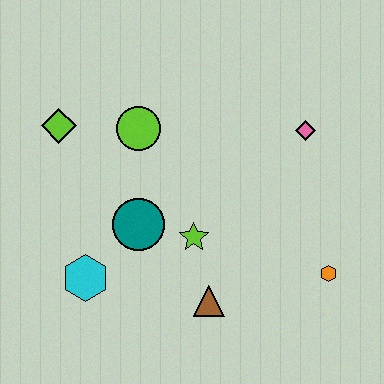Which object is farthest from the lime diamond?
The orange hexagon is farthest from the lime diamond.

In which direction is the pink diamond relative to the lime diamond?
The pink diamond is to the right of the lime diamond.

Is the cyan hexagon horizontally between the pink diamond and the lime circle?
No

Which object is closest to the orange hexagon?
The brown triangle is closest to the orange hexagon.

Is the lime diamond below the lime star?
No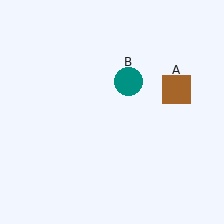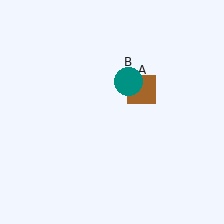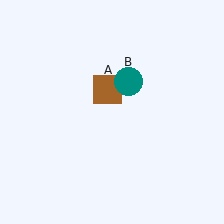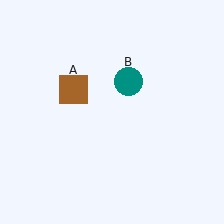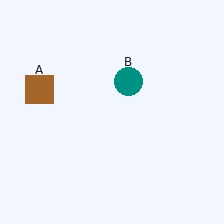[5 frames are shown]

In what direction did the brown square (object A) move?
The brown square (object A) moved left.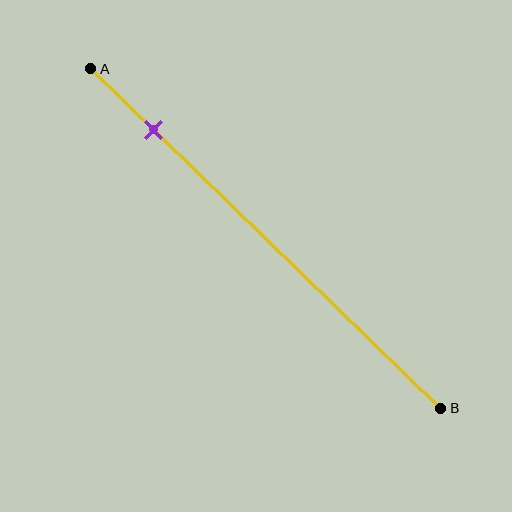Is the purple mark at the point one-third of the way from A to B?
No, the mark is at about 20% from A, not at the 33% one-third point.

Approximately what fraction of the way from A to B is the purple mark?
The purple mark is approximately 20% of the way from A to B.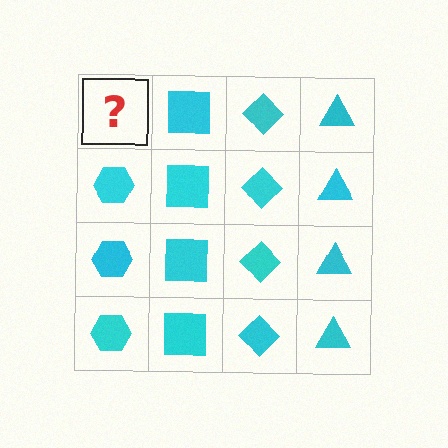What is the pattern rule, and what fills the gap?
The rule is that each column has a consistent shape. The gap should be filled with a cyan hexagon.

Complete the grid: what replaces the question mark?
The question mark should be replaced with a cyan hexagon.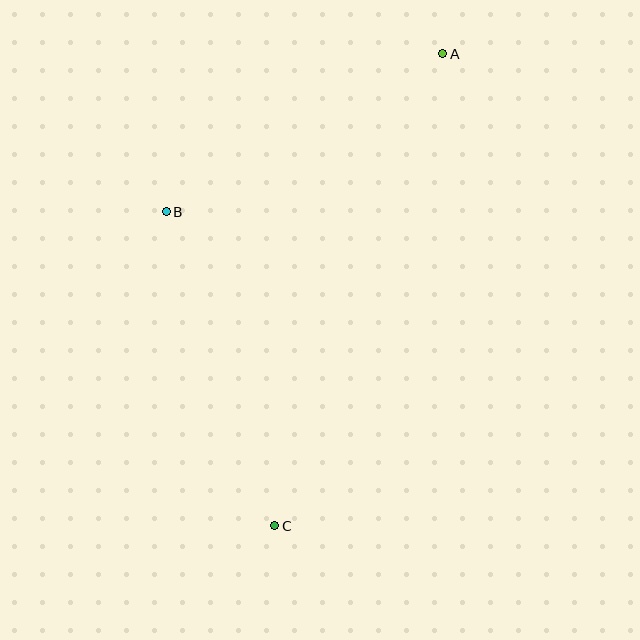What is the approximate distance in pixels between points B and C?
The distance between B and C is approximately 332 pixels.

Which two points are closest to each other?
Points A and B are closest to each other.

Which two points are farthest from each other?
Points A and C are farthest from each other.